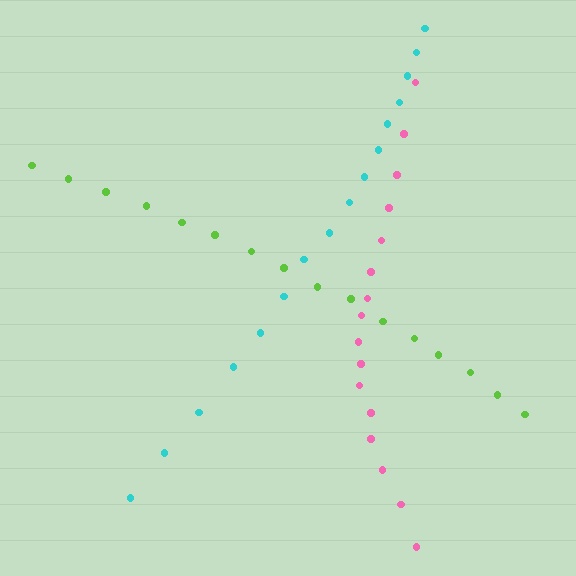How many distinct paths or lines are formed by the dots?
There are 3 distinct paths.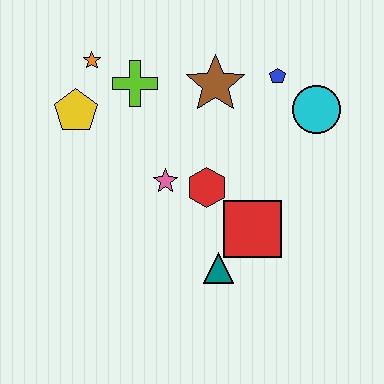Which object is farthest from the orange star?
The teal triangle is farthest from the orange star.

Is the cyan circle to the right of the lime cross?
Yes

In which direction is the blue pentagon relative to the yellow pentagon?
The blue pentagon is to the right of the yellow pentagon.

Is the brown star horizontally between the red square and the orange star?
Yes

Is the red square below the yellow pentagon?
Yes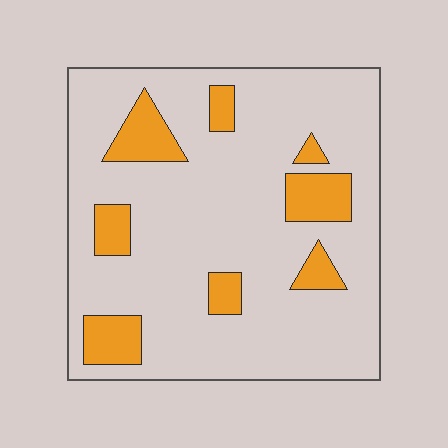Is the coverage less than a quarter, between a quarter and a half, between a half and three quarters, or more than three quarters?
Less than a quarter.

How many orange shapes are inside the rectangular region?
8.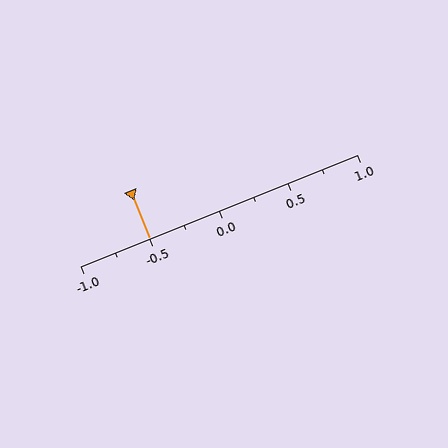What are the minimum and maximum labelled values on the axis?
The axis runs from -1.0 to 1.0.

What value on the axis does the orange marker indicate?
The marker indicates approximately -0.5.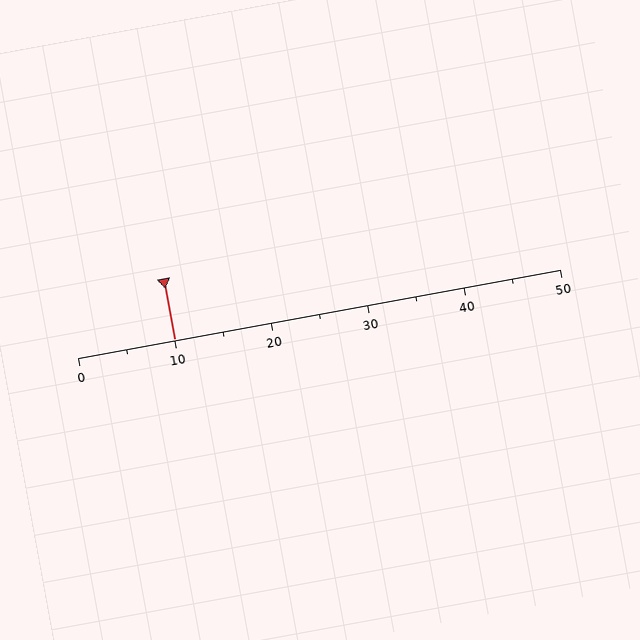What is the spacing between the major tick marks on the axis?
The major ticks are spaced 10 apart.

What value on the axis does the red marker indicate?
The marker indicates approximately 10.